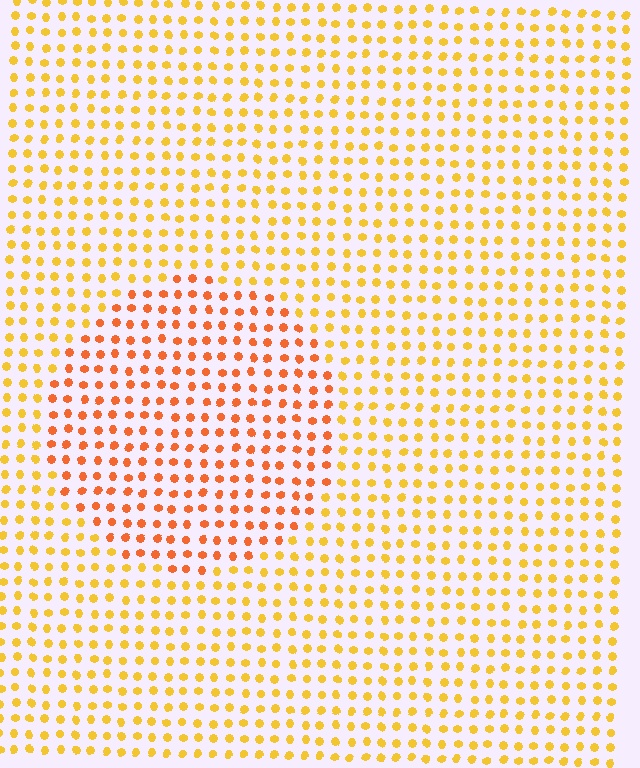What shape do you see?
I see a circle.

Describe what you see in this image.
The image is filled with small yellow elements in a uniform arrangement. A circle-shaped region is visible where the elements are tinted to a slightly different hue, forming a subtle color boundary.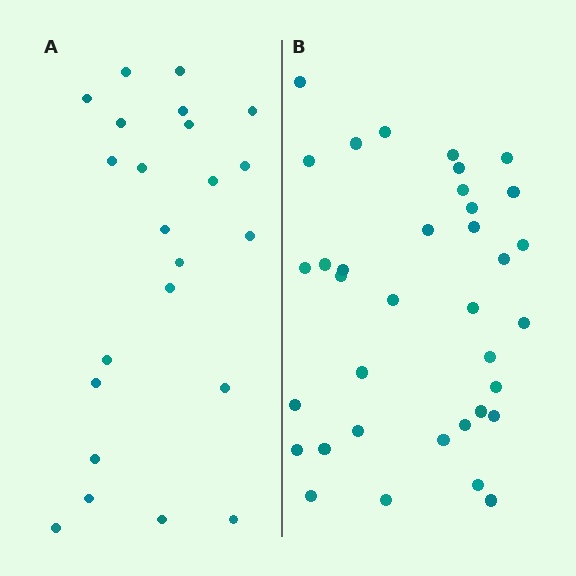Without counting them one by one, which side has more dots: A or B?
Region B (the right region) has more dots.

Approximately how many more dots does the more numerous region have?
Region B has approximately 15 more dots than region A.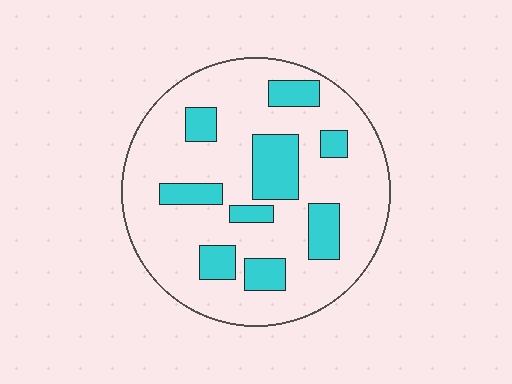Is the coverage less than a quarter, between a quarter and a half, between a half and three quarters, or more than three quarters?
Less than a quarter.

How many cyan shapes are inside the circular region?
9.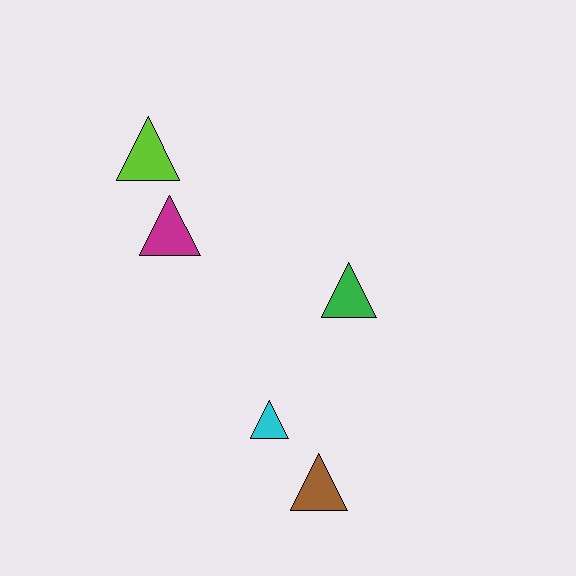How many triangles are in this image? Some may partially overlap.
There are 5 triangles.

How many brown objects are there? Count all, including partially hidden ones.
There is 1 brown object.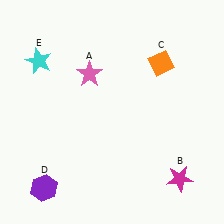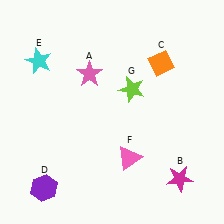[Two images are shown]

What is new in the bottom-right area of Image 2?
A pink triangle (F) was added in the bottom-right area of Image 2.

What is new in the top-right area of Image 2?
A lime star (G) was added in the top-right area of Image 2.